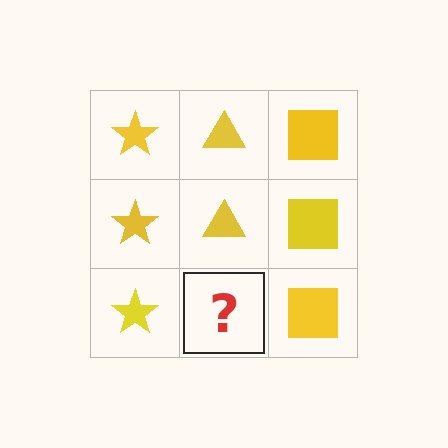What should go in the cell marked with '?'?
The missing cell should contain a yellow triangle.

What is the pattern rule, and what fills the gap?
The rule is that each column has a consistent shape. The gap should be filled with a yellow triangle.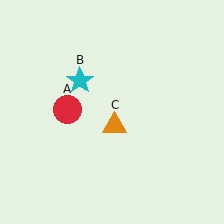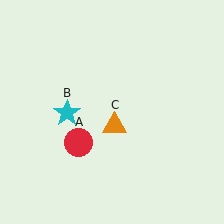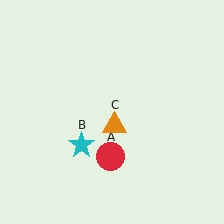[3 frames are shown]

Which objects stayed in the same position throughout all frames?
Orange triangle (object C) remained stationary.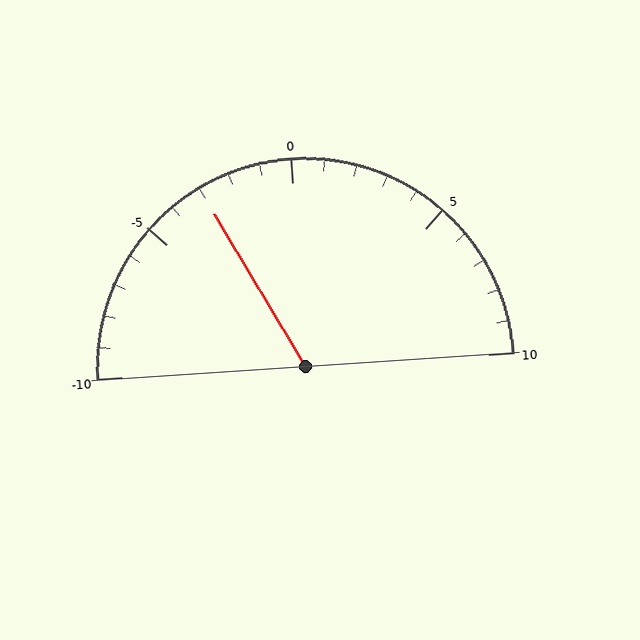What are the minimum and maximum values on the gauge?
The gauge ranges from -10 to 10.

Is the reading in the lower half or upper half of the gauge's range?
The reading is in the lower half of the range (-10 to 10).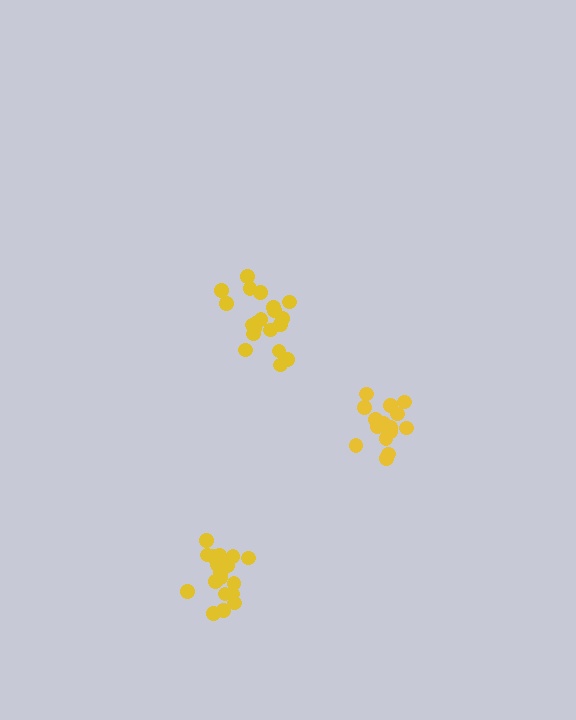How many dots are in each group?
Group 1: 20 dots, Group 2: 19 dots, Group 3: 15 dots (54 total).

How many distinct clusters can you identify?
There are 3 distinct clusters.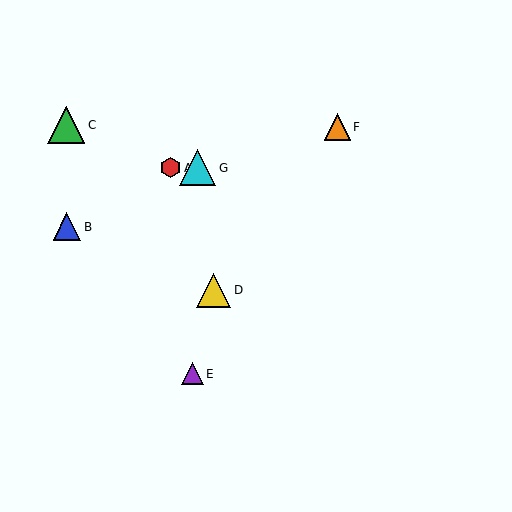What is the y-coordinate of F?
Object F is at y≈127.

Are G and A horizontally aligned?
Yes, both are at y≈168.